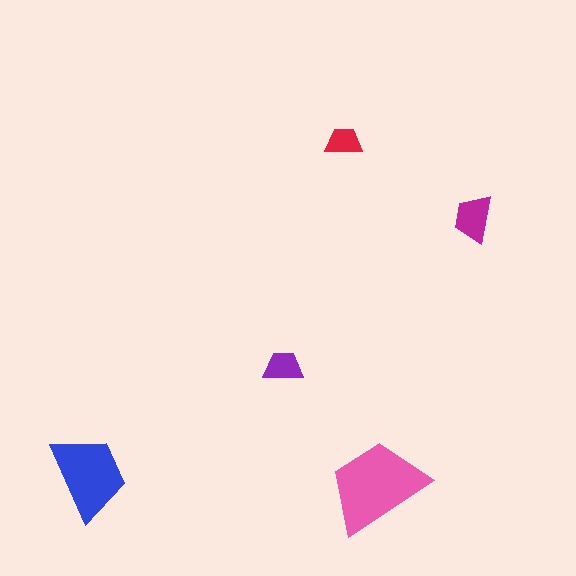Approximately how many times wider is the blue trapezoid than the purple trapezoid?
About 2 times wider.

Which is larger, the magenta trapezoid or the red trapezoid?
The magenta one.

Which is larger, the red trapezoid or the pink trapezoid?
The pink one.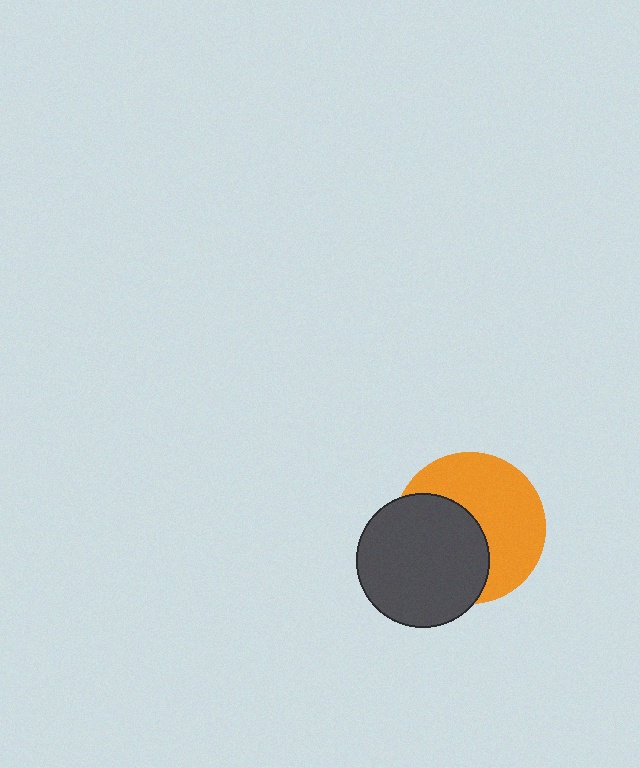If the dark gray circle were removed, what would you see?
You would see the complete orange circle.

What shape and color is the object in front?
The object in front is a dark gray circle.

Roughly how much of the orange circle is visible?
About half of it is visible (roughly 55%).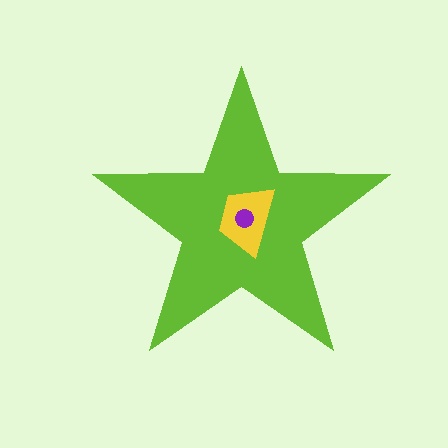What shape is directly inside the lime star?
The yellow trapezoid.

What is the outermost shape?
The lime star.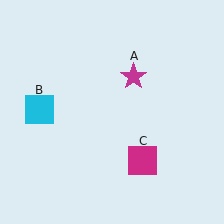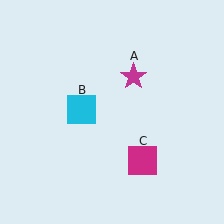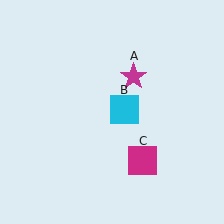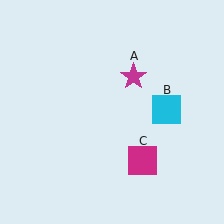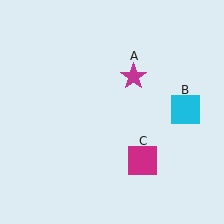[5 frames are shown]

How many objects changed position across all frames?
1 object changed position: cyan square (object B).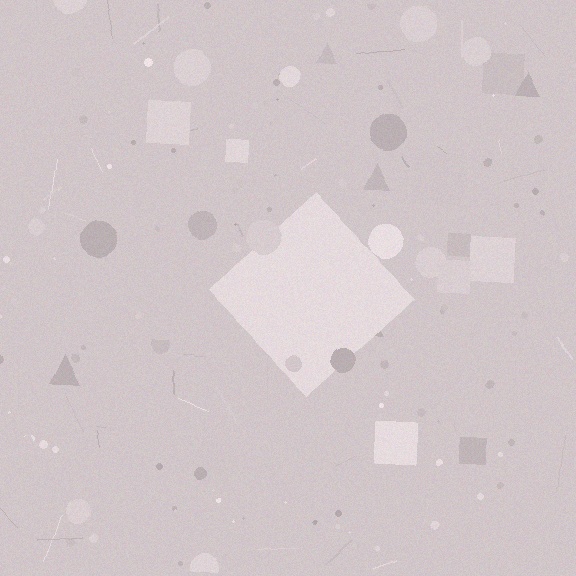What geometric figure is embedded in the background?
A diamond is embedded in the background.